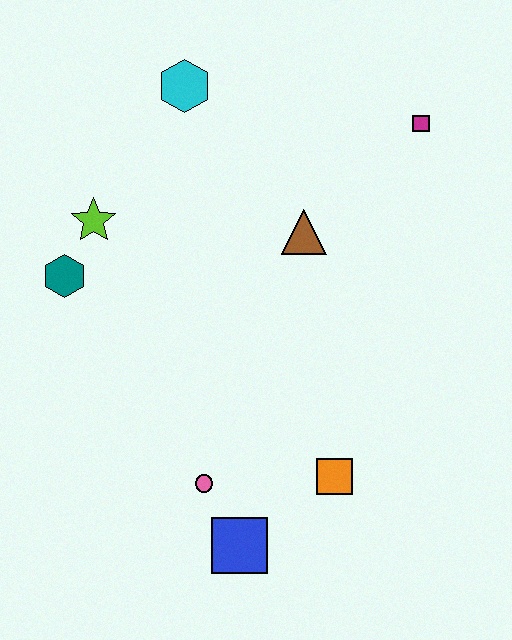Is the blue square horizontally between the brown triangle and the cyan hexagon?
Yes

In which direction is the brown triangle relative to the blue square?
The brown triangle is above the blue square.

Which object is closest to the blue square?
The pink circle is closest to the blue square.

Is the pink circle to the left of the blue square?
Yes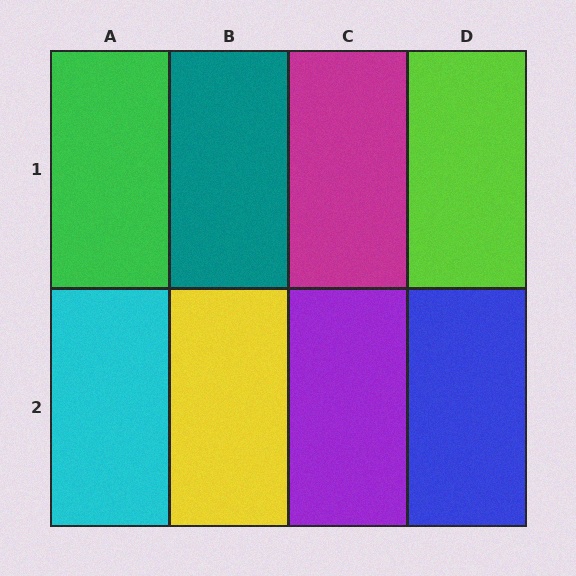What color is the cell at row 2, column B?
Yellow.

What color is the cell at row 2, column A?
Cyan.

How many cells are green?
1 cell is green.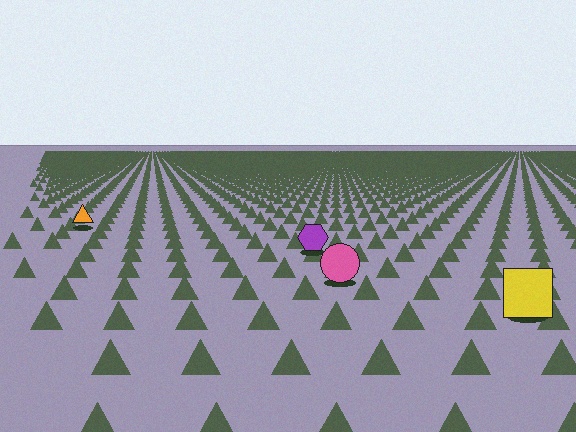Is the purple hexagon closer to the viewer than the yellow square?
No. The yellow square is closer — you can tell from the texture gradient: the ground texture is coarser near it.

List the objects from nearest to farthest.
From nearest to farthest: the yellow square, the pink circle, the purple hexagon, the orange triangle.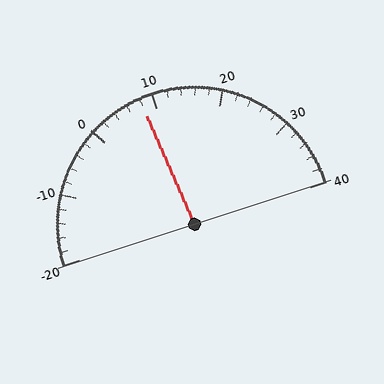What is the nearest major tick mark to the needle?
The nearest major tick mark is 10.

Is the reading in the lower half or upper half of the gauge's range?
The reading is in the lower half of the range (-20 to 40).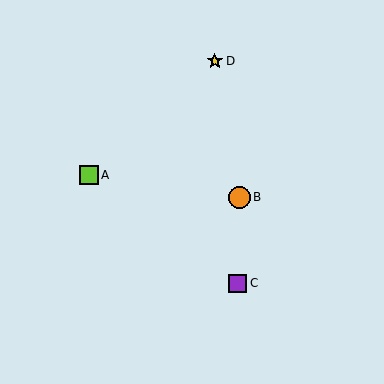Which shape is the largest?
The orange circle (labeled B) is the largest.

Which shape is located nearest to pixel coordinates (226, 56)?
The yellow star (labeled D) at (215, 61) is nearest to that location.